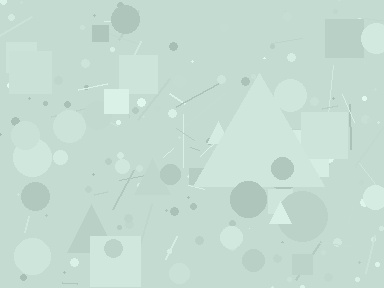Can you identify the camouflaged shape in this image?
The camouflaged shape is a triangle.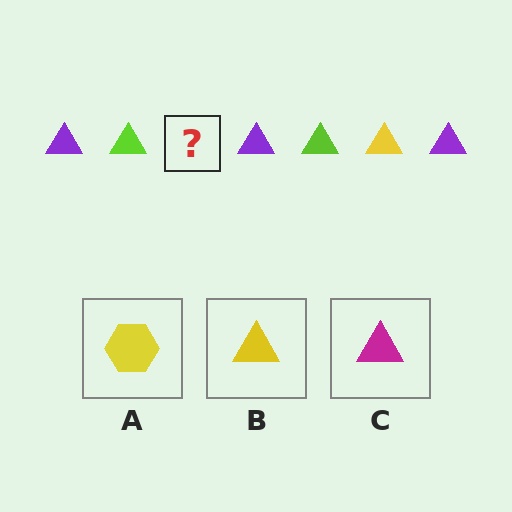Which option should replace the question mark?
Option B.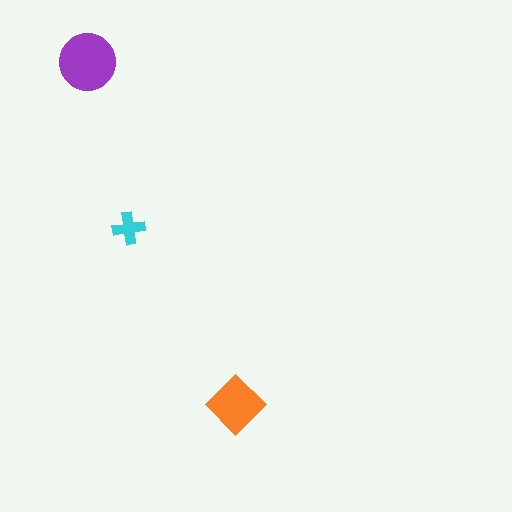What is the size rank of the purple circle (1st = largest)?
1st.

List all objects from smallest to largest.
The cyan cross, the orange diamond, the purple circle.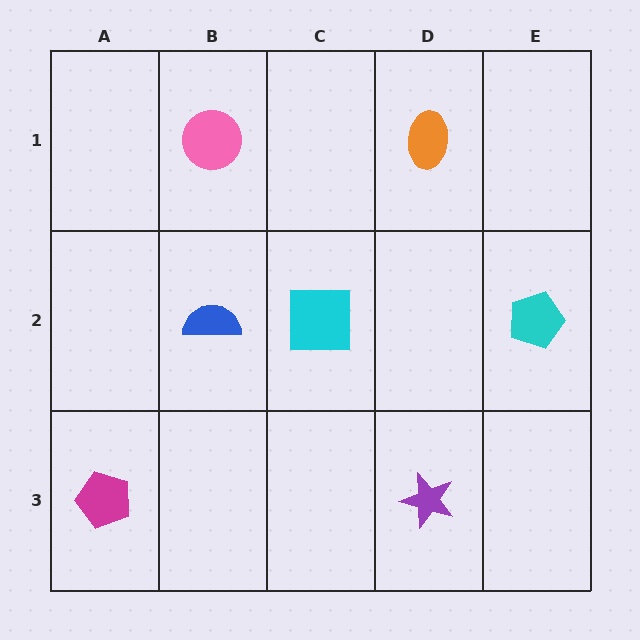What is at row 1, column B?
A pink circle.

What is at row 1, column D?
An orange ellipse.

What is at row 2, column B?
A blue semicircle.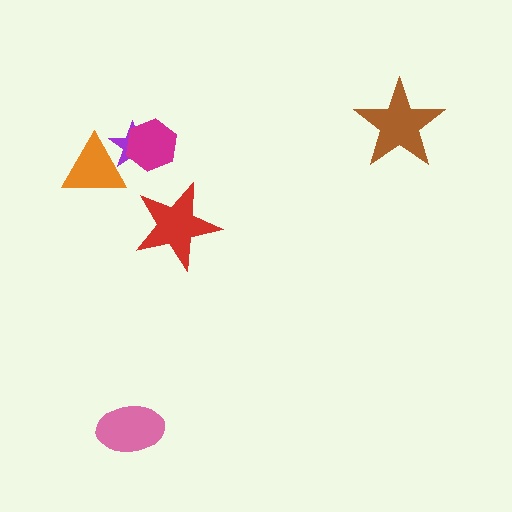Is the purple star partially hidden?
Yes, it is partially covered by another shape.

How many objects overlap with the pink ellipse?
0 objects overlap with the pink ellipse.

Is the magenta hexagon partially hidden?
No, no other shape covers it.